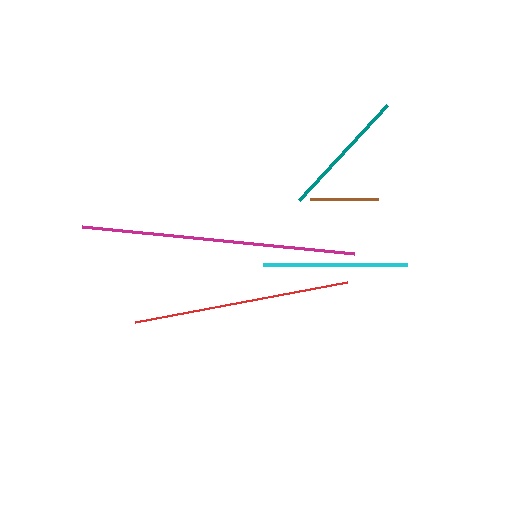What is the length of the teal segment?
The teal segment is approximately 130 pixels long.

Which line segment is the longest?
The magenta line is the longest at approximately 273 pixels.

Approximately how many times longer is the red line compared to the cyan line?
The red line is approximately 1.5 times the length of the cyan line.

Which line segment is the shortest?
The brown line is the shortest at approximately 67 pixels.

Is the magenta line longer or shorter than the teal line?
The magenta line is longer than the teal line.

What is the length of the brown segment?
The brown segment is approximately 67 pixels long.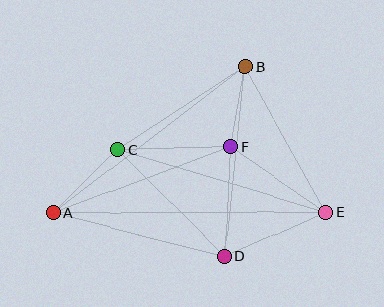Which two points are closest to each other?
Points B and F are closest to each other.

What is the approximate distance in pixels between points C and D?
The distance between C and D is approximately 151 pixels.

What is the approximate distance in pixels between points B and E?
The distance between B and E is approximately 166 pixels.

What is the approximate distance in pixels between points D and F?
The distance between D and F is approximately 109 pixels.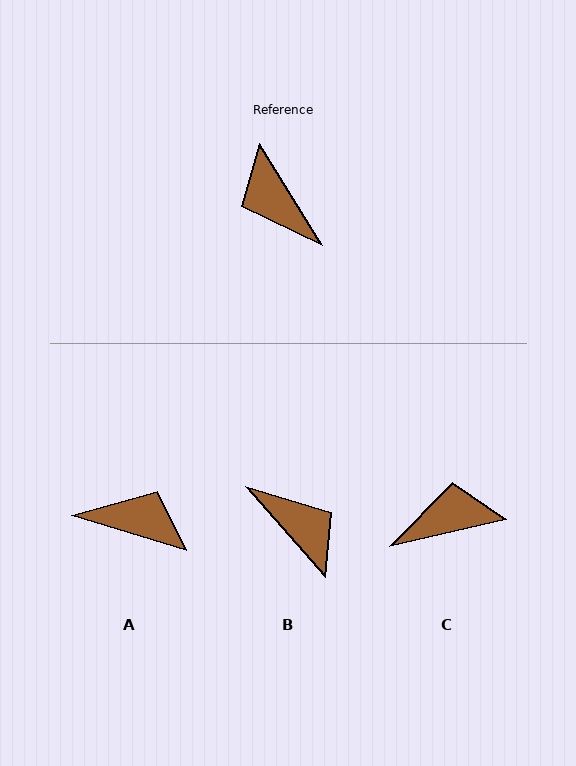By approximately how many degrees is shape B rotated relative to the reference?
Approximately 170 degrees clockwise.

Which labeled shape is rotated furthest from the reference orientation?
B, about 170 degrees away.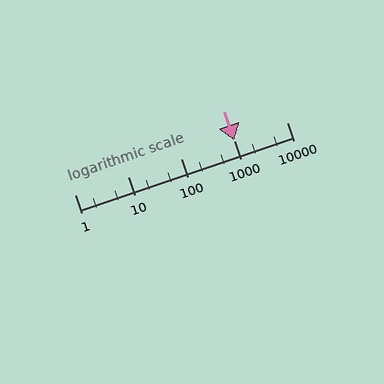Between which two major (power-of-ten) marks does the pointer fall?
The pointer is between 1000 and 10000.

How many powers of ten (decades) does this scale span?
The scale spans 4 decades, from 1 to 10000.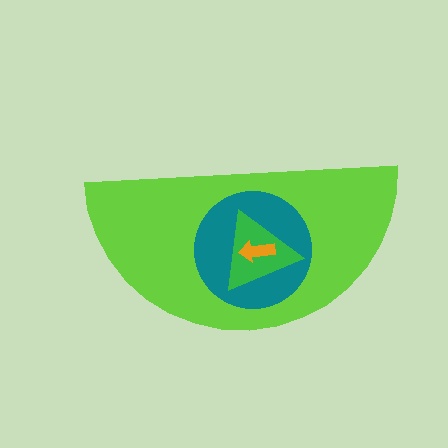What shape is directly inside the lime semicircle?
The teal circle.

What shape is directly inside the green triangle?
The orange arrow.